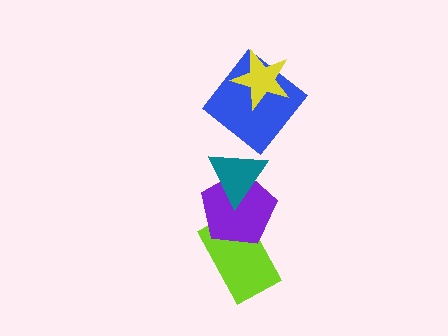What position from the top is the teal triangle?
The teal triangle is 3rd from the top.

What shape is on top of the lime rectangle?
The purple pentagon is on top of the lime rectangle.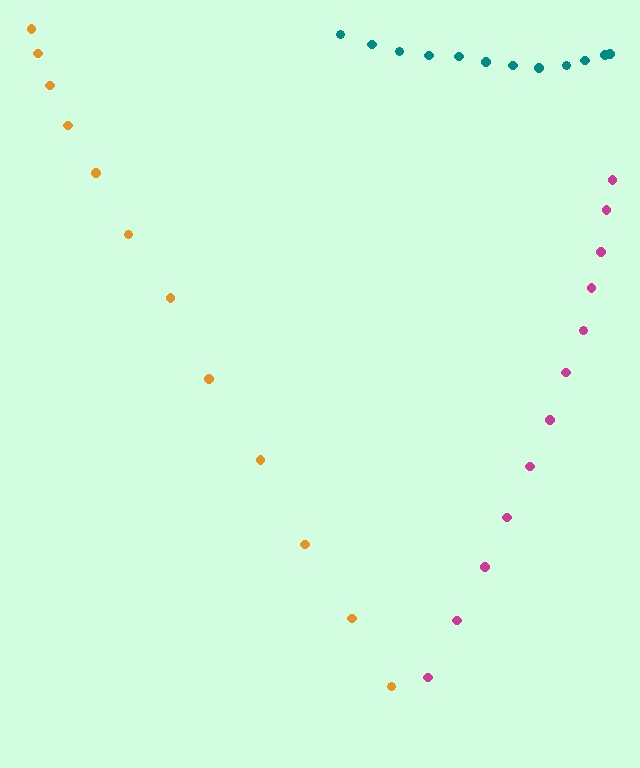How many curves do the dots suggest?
There are 3 distinct paths.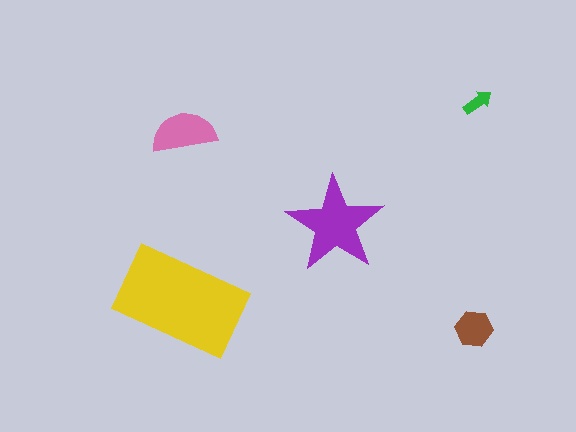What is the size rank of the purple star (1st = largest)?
2nd.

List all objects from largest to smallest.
The yellow rectangle, the purple star, the pink semicircle, the brown hexagon, the green arrow.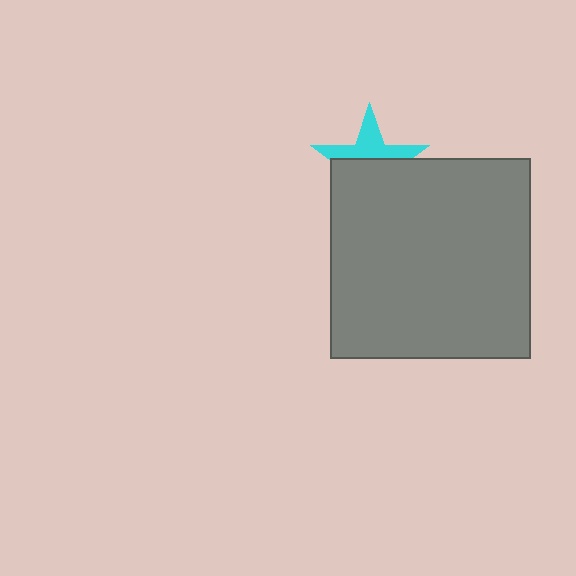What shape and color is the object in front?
The object in front is a gray square.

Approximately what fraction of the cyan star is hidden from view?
Roughly 59% of the cyan star is hidden behind the gray square.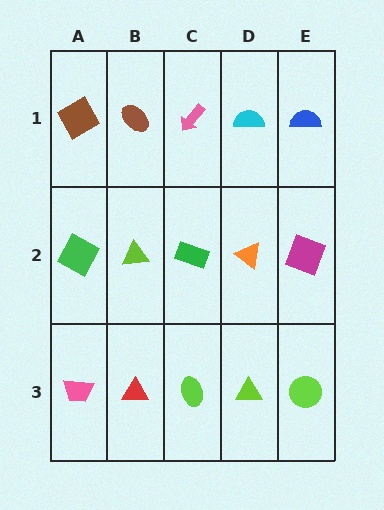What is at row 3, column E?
A lime circle.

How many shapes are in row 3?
5 shapes.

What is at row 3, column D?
A lime triangle.